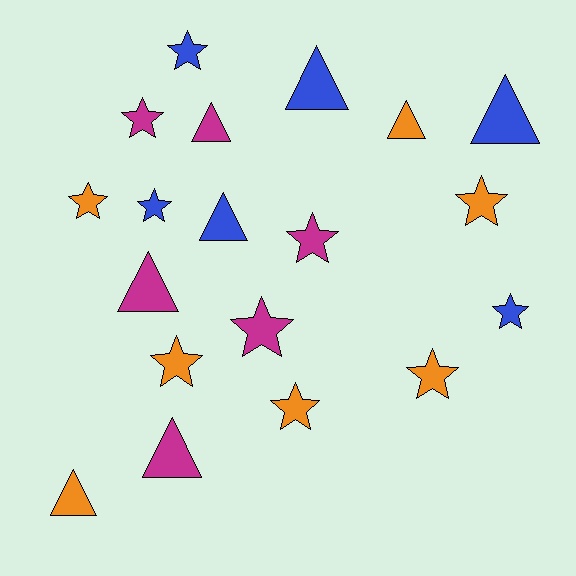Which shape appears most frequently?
Star, with 11 objects.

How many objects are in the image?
There are 19 objects.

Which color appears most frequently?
Orange, with 7 objects.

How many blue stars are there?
There are 3 blue stars.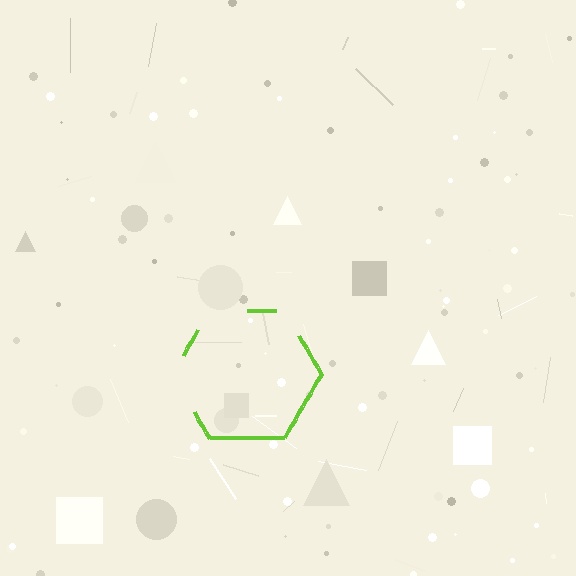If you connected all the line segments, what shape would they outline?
They would outline a hexagon.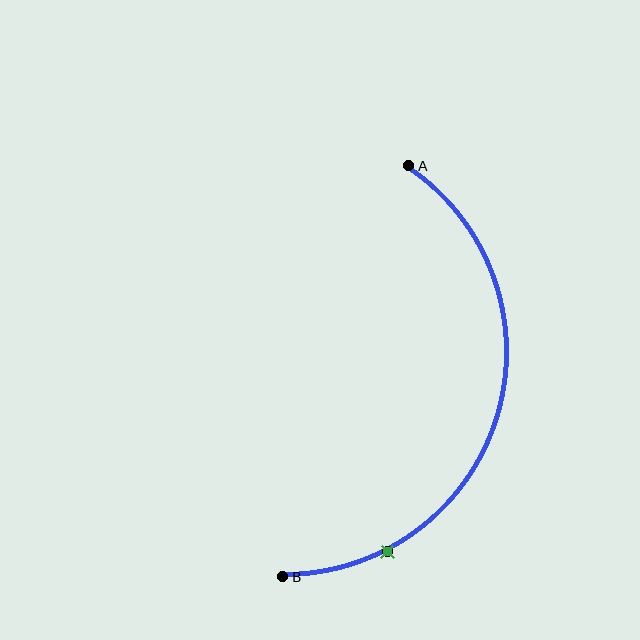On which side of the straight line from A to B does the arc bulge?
The arc bulges to the right of the straight line connecting A and B.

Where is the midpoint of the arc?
The arc midpoint is the point on the curve farthest from the straight line joining A and B. It sits to the right of that line.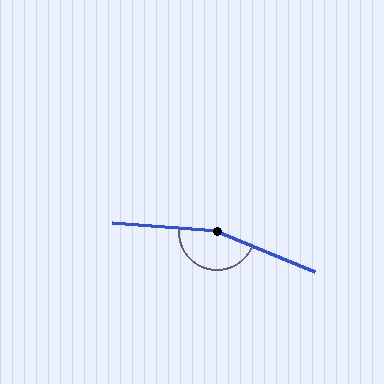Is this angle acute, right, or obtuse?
It is obtuse.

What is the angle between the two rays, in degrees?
Approximately 162 degrees.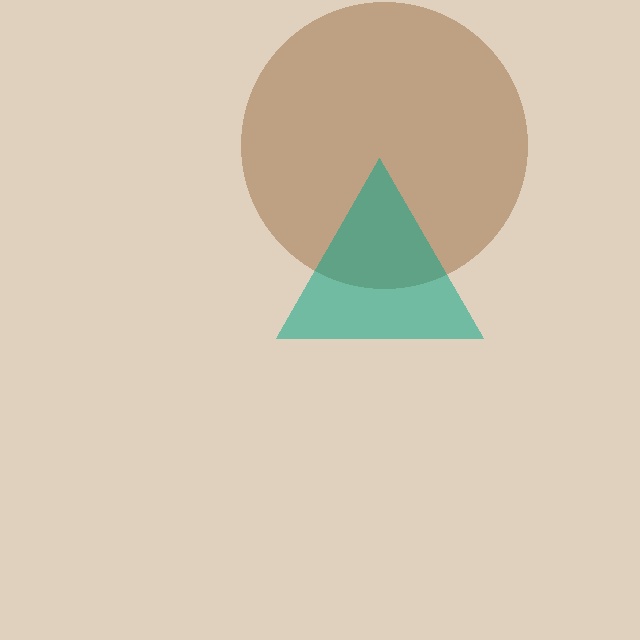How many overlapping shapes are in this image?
There are 2 overlapping shapes in the image.